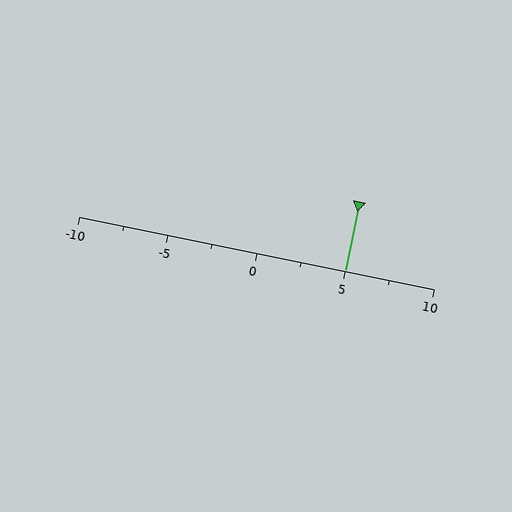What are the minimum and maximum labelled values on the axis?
The axis runs from -10 to 10.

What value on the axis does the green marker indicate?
The marker indicates approximately 5.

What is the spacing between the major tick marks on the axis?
The major ticks are spaced 5 apart.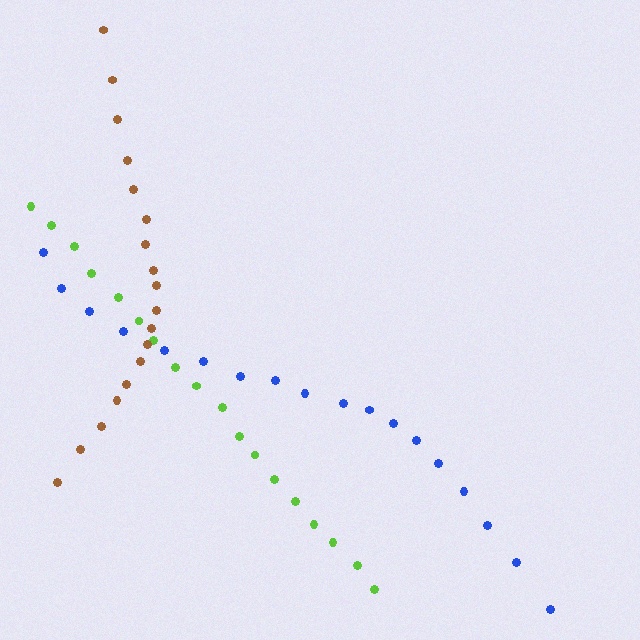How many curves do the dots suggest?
There are 3 distinct paths.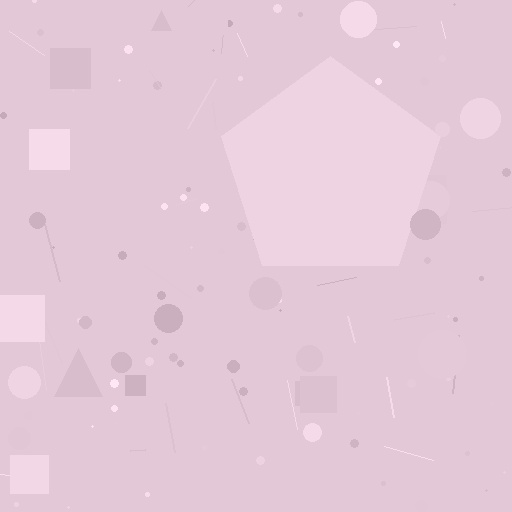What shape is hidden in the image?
A pentagon is hidden in the image.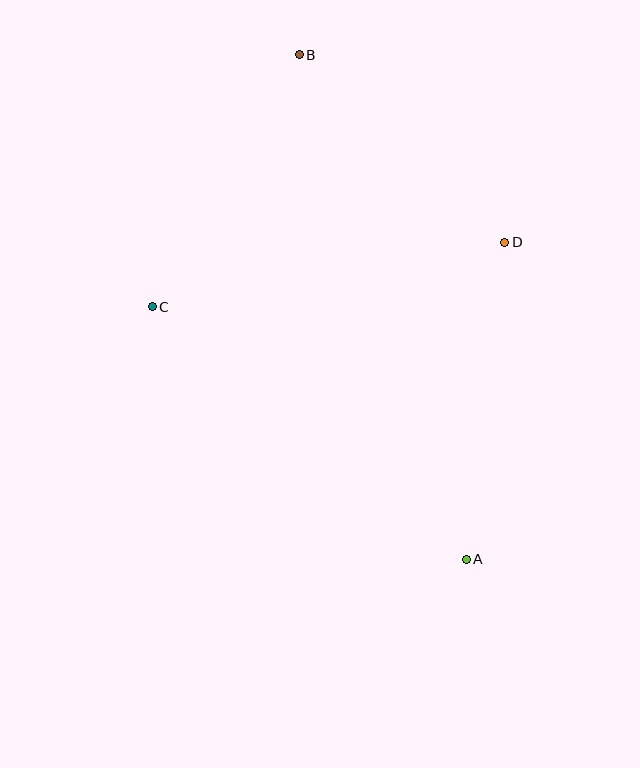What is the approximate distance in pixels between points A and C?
The distance between A and C is approximately 403 pixels.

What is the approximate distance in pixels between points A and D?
The distance between A and D is approximately 320 pixels.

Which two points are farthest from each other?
Points A and B are farthest from each other.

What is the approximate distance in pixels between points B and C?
The distance between B and C is approximately 292 pixels.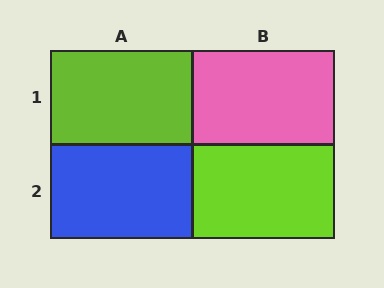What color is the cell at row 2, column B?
Lime.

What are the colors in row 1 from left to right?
Lime, pink.